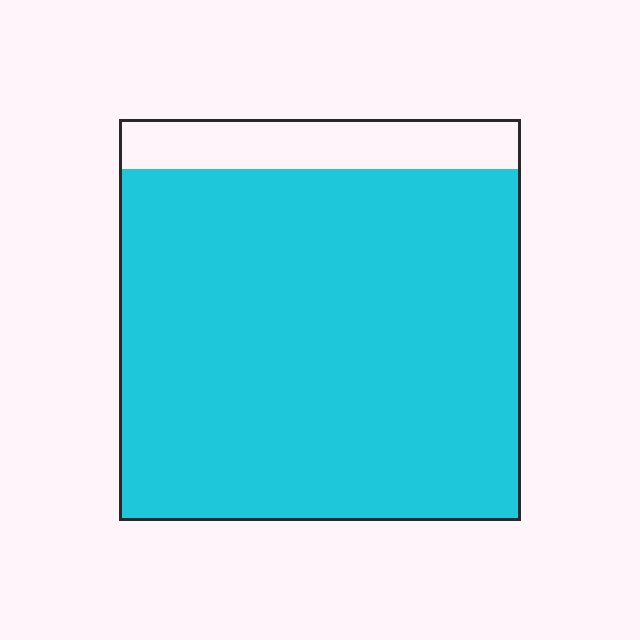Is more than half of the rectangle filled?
Yes.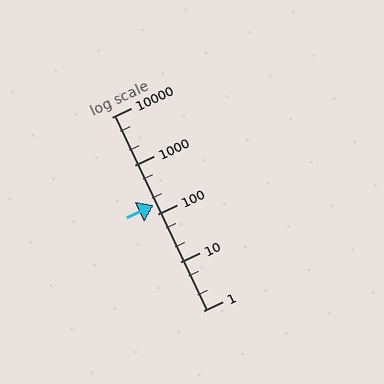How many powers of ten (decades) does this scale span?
The scale spans 4 decades, from 1 to 10000.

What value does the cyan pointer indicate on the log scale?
The pointer indicates approximately 150.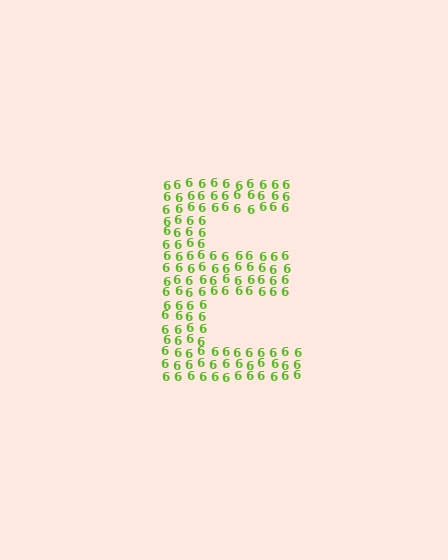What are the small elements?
The small elements are digit 6's.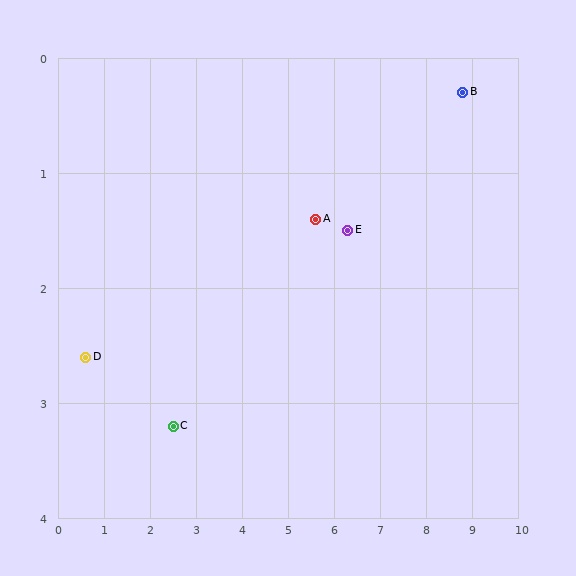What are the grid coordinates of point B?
Point B is at approximately (8.8, 0.3).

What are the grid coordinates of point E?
Point E is at approximately (6.3, 1.5).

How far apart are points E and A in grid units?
Points E and A are about 0.7 grid units apart.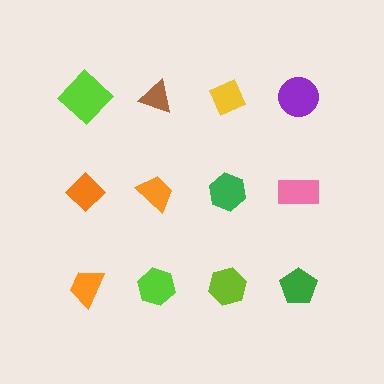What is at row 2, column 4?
A pink rectangle.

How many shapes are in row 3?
4 shapes.